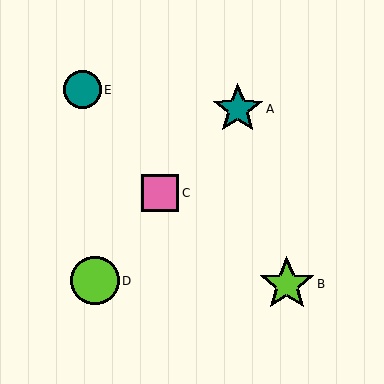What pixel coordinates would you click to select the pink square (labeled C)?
Click at (160, 193) to select the pink square C.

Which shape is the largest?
The lime star (labeled B) is the largest.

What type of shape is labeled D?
Shape D is a lime circle.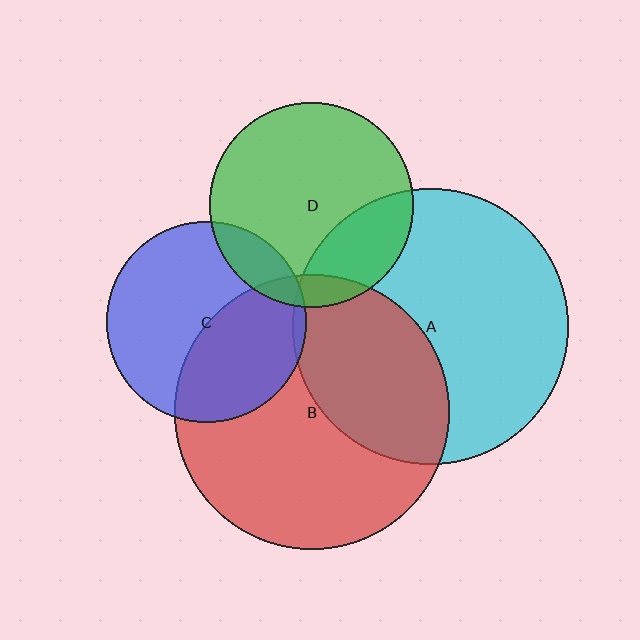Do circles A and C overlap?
Yes.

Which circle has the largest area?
Circle A (cyan).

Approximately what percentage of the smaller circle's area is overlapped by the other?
Approximately 5%.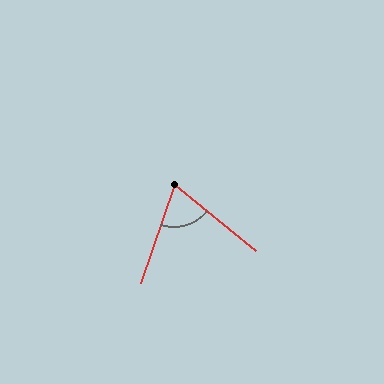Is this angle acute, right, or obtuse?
It is acute.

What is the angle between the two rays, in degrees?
Approximately 70 degrees.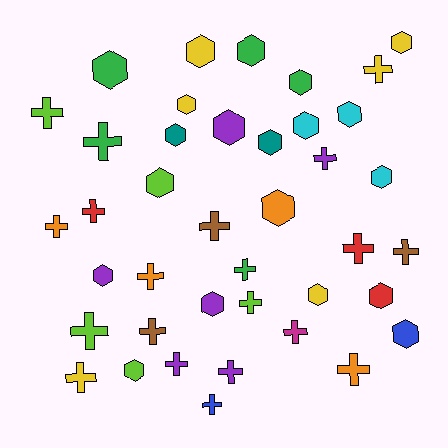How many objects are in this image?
There are 40 objects.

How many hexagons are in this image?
There are 20 hexagons.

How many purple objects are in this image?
There are 6 purple objects.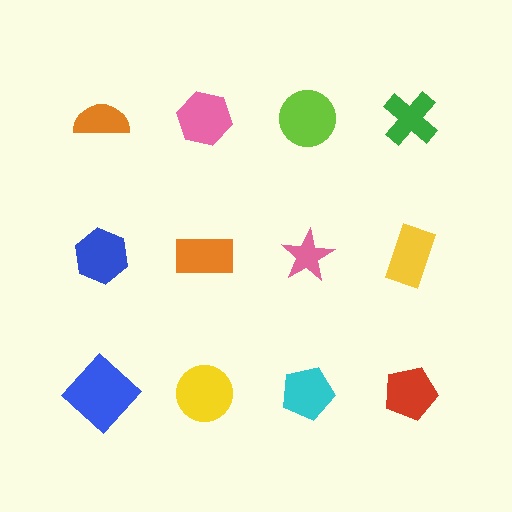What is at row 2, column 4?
A yellow rectangle.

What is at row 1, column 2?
A pink hexagon.